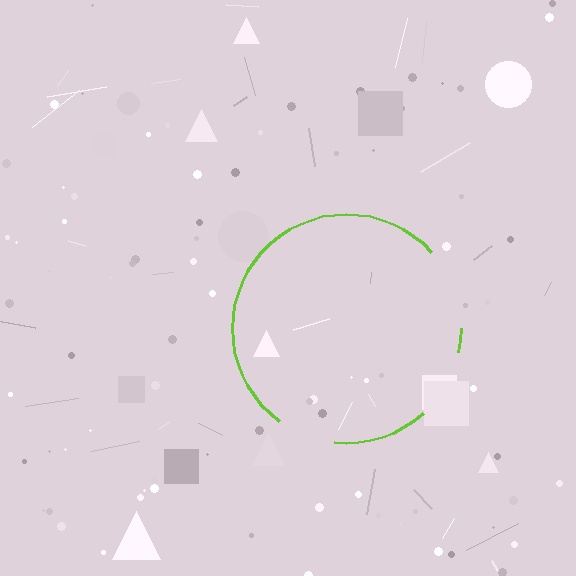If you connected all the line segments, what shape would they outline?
They would outline a circle.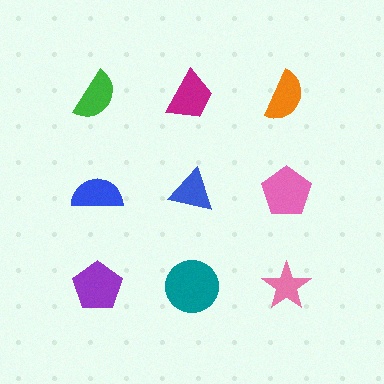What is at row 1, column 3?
An orange semicircle.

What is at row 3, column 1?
A purple pentagon.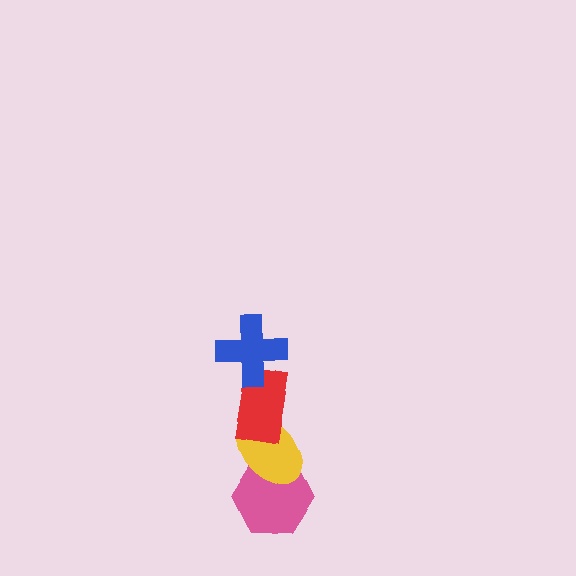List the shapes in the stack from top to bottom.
From top to bottom: the blue cross, the red rectangle, the yellow ellipse, the pink hexagon.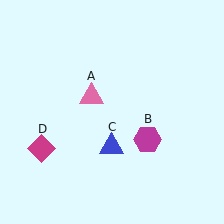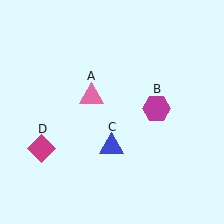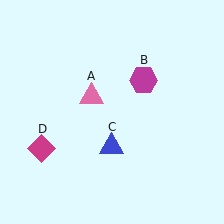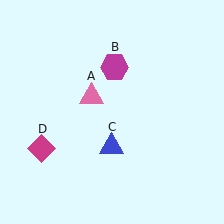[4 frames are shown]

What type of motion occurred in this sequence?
The magenta hexagon (object B) rotated counterclockwise around the center of the scene.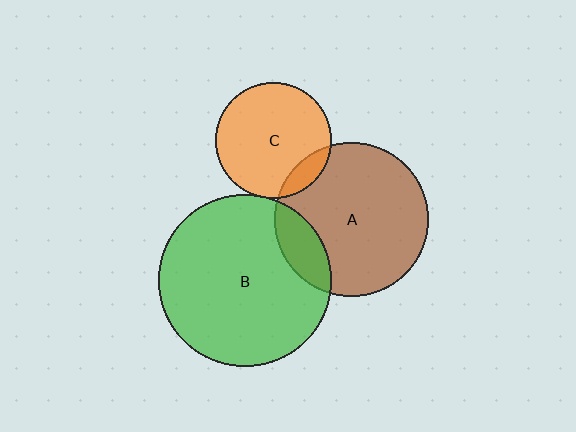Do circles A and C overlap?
Yes.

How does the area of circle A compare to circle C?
Approximately 1.8 times.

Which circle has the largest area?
Circle B (green).